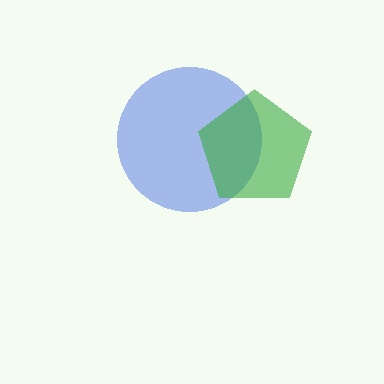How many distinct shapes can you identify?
There are 2 distinct shapes: a blue circle, a green pentagon.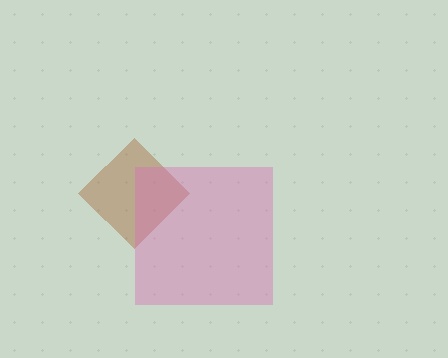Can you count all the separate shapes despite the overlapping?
Yes, there are 2 separate shapes.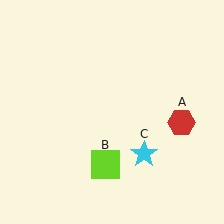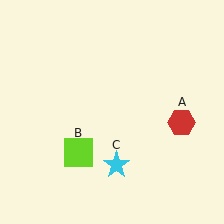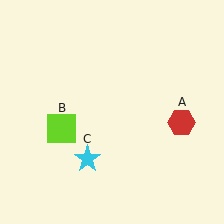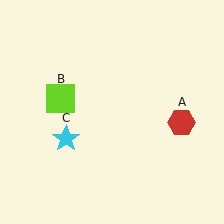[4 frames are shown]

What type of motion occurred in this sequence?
The lime square (object B), cyan star (object C) rotated clockwise around the center of the scene.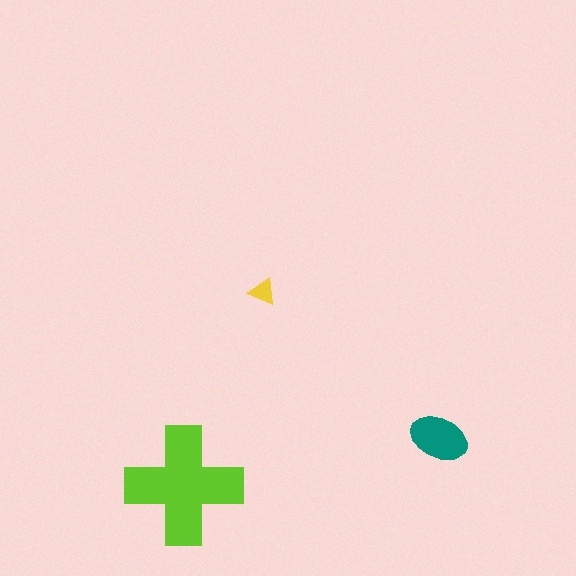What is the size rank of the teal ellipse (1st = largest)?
2nd.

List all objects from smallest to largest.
The yellow triangle, the teal ellipse, the lime cross.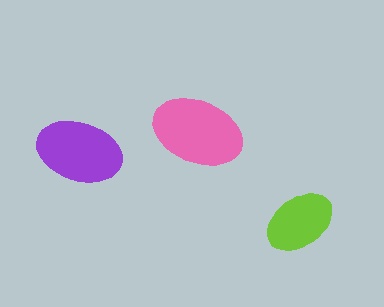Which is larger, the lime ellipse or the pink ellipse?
The pink one.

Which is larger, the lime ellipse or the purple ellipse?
The purple one.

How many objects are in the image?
There are 3 objects in the image.